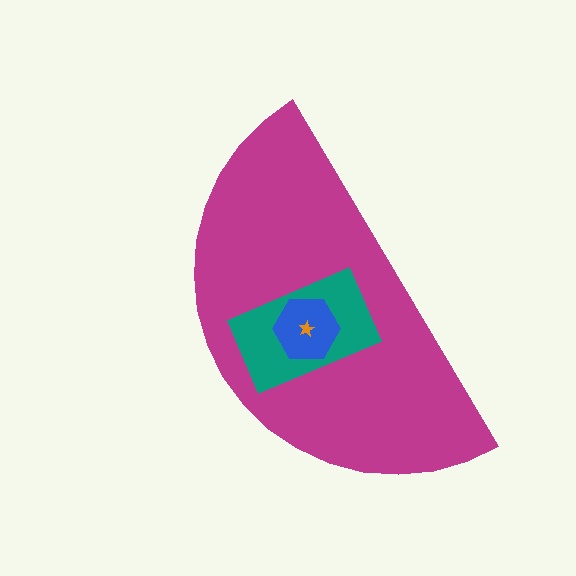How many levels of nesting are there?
4.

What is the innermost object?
The orange star.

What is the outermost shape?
The magenta semicircle.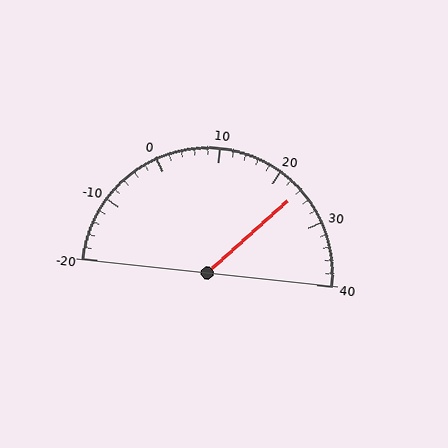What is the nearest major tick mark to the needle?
The nearest major tick mark is 20.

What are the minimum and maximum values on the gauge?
The gauge ranges from -20 to 40.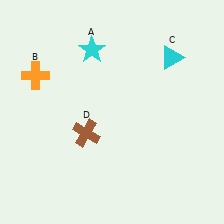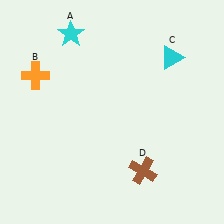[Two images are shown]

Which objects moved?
The objects that moved are: the cyan star (A), the brown cross (D).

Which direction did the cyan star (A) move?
The cyan star (A) moved left.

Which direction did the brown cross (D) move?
The brown cross (D) moved right.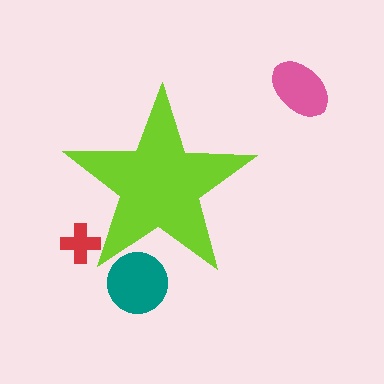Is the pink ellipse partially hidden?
No, the pink ellipse is fully visible.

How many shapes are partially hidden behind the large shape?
2 shapes are partially hidden.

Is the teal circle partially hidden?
Yes, the teal circle is partially hidden behind the lime star.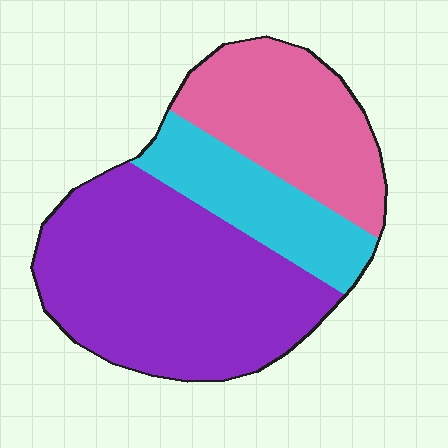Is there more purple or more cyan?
Purple.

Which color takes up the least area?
Cyan, at roughly 20%.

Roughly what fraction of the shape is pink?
Pink takes up between a sixth and a third of the shape.